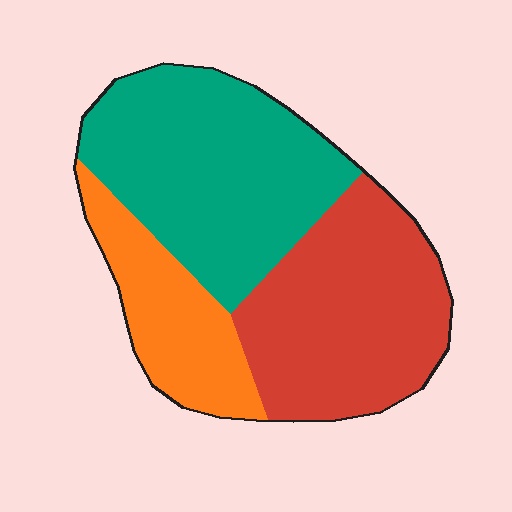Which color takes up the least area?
Orange, at roughly 20%.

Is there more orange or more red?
Red.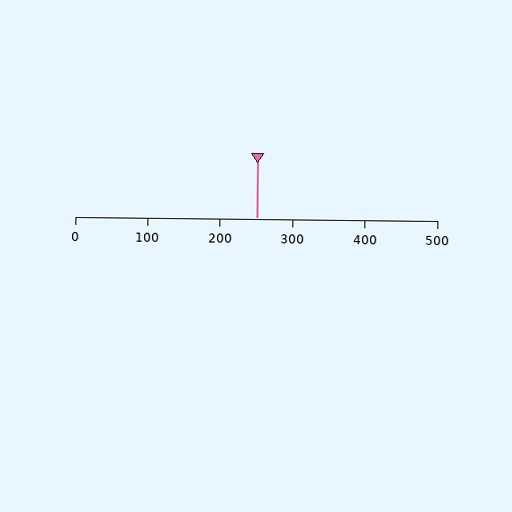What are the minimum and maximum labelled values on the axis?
The axis runs from 0 to 500.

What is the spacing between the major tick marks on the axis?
The major ticks are spaced 100 apart.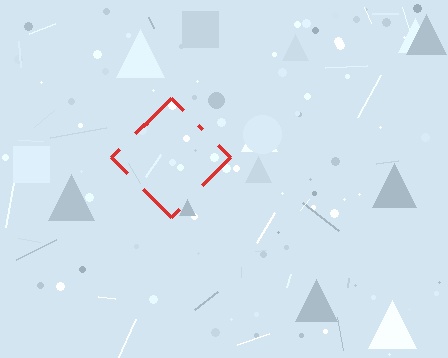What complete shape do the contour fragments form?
The contour fragments form a diamond.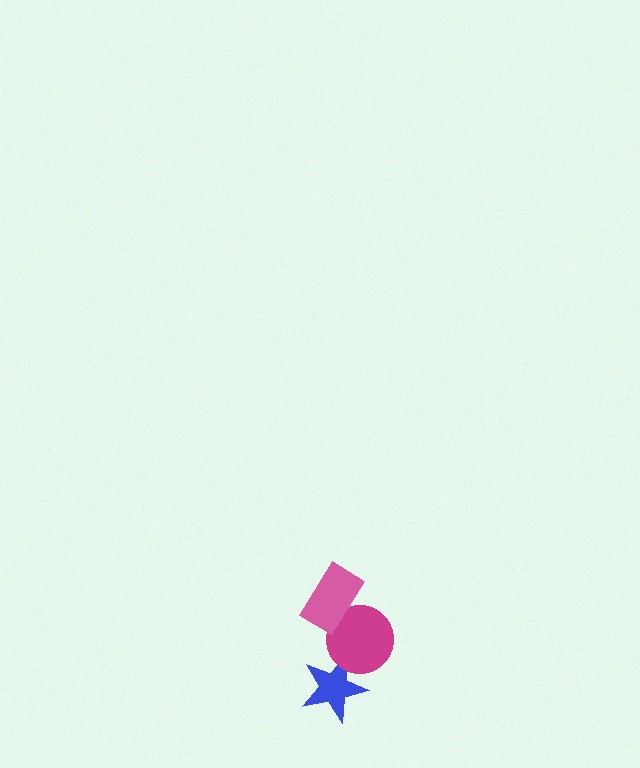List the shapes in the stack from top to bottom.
From top to bottom: the pink rectangle, the magenta circle, the blue star.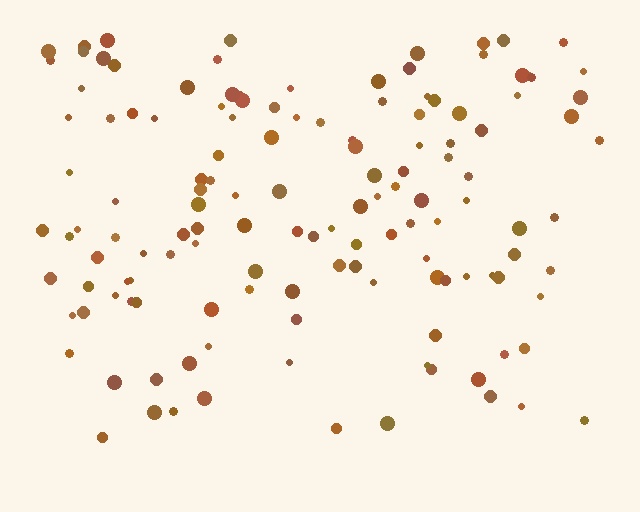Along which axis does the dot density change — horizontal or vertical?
Vertical.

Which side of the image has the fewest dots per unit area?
The bottom.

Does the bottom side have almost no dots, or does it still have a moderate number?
Still a moderate number, just noticeably fewer than the top.